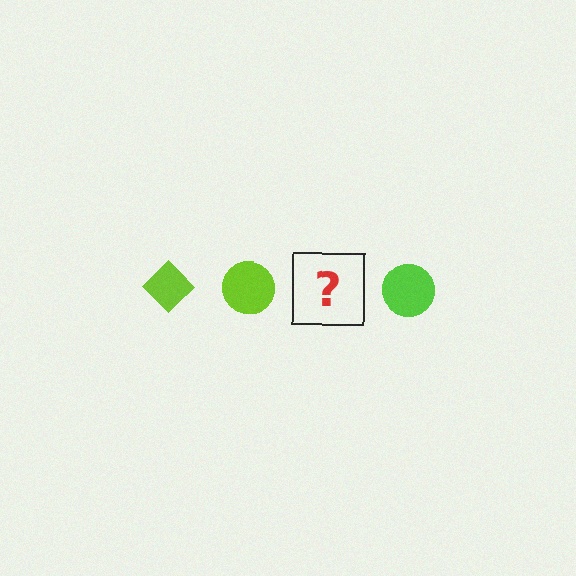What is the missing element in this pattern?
The missing element is a lime diamond.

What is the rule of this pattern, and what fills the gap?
The rule is that the pattern cycles through diamond, circle shapes in lime. The gap should be filled with a lime diamond.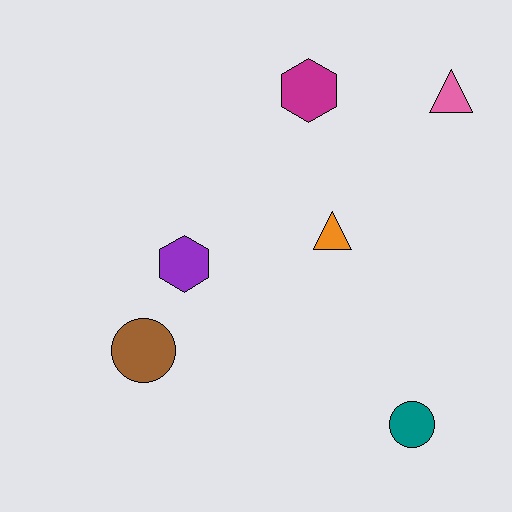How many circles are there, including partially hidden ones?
There are 2 circles.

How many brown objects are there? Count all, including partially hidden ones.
There is 1 brown object.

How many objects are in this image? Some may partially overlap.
There are 6 objects.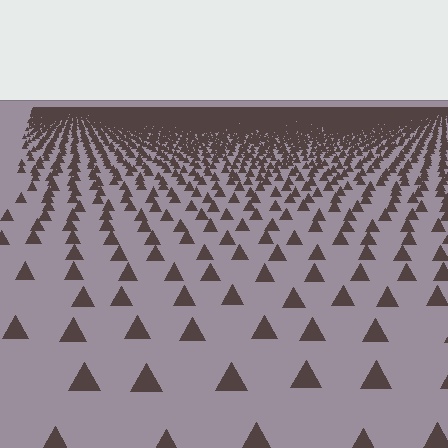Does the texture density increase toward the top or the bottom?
Density increases toward the top.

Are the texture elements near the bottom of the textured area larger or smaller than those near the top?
Larger. Near the bottom, elements are closer to the viewer and appear at a bigger on-screen size.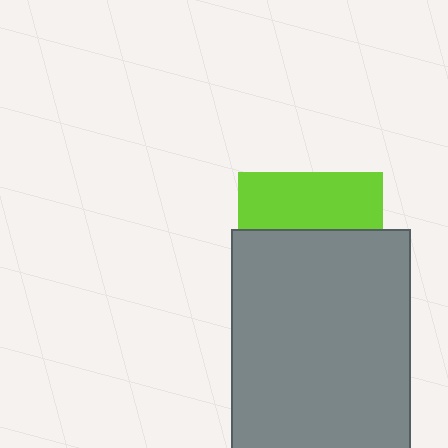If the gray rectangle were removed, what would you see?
You would see the complete lime square.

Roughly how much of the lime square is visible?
A small part of it is visible (roughly 40%).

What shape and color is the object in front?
The object in front is a gray rectangle.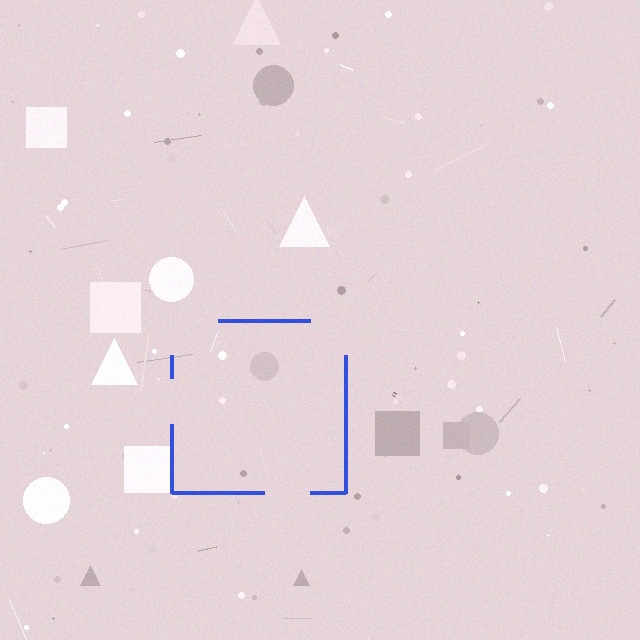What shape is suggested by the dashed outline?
The dashed outline suggests a square.